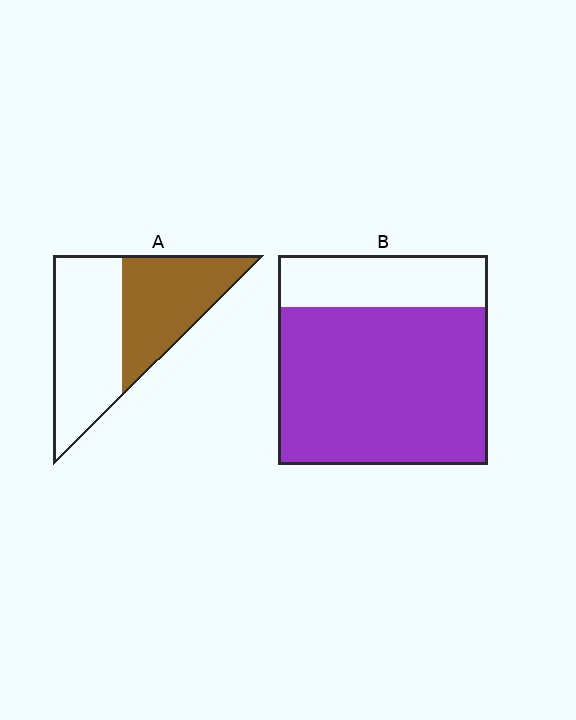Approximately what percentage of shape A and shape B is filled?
A is approximately 45% and B is approximately 75%.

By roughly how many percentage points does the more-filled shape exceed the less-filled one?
By roughly 30 percentage points (B over A).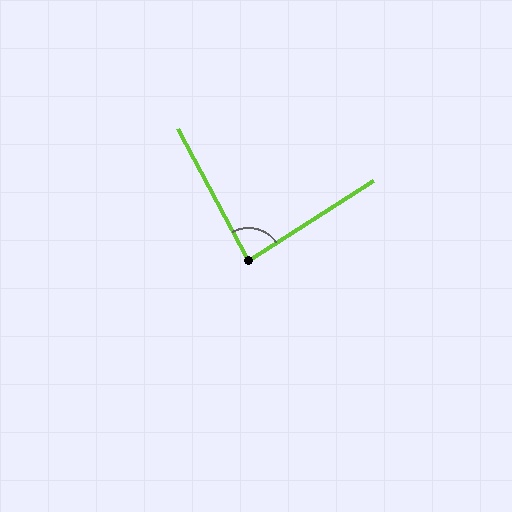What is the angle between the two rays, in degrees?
Approximately 86 degrees.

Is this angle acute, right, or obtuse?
It is approximately a right angle.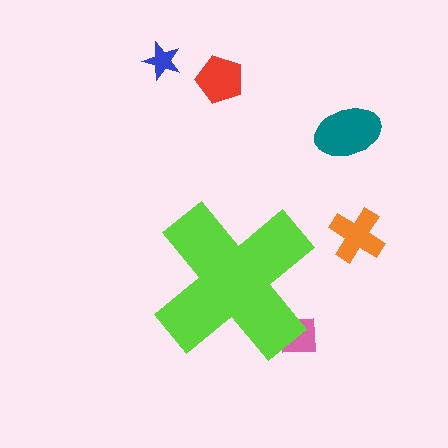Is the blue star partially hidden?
No, the blue star is fully visible.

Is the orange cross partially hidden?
No, the orange cross is fully visible.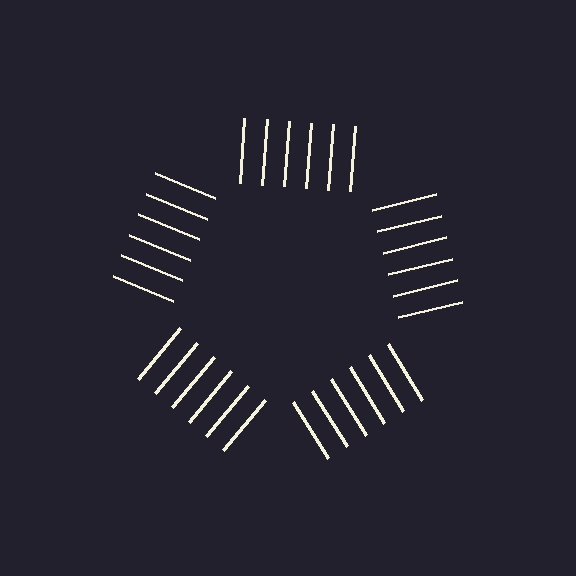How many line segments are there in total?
30 — 6 along each of the 5 edges.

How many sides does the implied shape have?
5 sides — the line-ends trace a pentagon.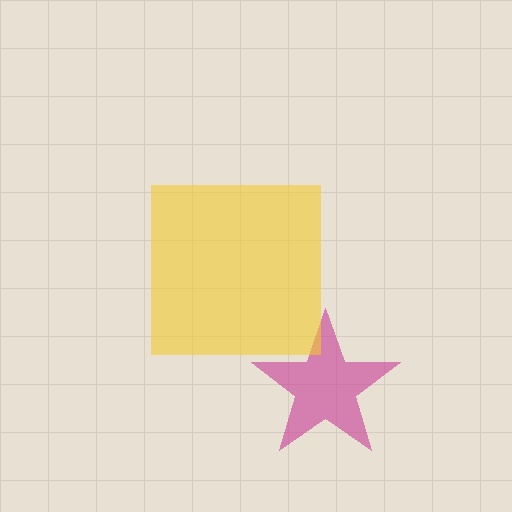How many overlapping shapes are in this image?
There are 2 overlapping shapes in the image.